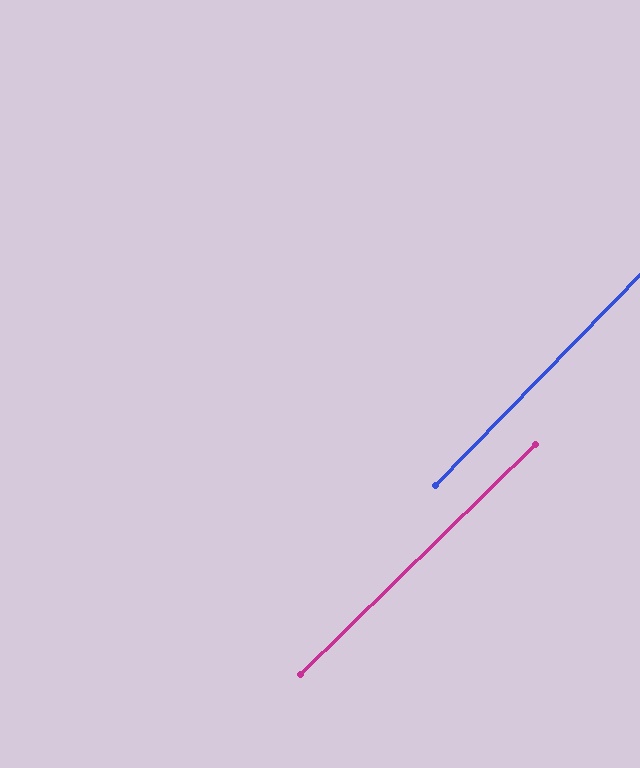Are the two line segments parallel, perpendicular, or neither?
Parallel — their directions differ by only 1.5°.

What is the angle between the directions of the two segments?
Approximately 2 degrees.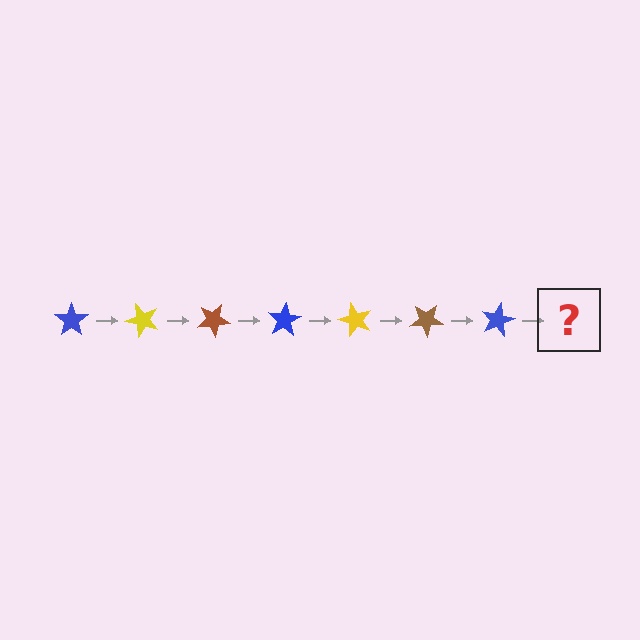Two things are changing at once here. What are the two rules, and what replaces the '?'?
The two rules are that it rotates 50 degrees each step and the color cycles through blue, yellow, and brown. The '?' should be a yellow star, rotated 350 degrees from the start.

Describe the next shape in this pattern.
It should be a yellow star, rotated 350 degrees from the start.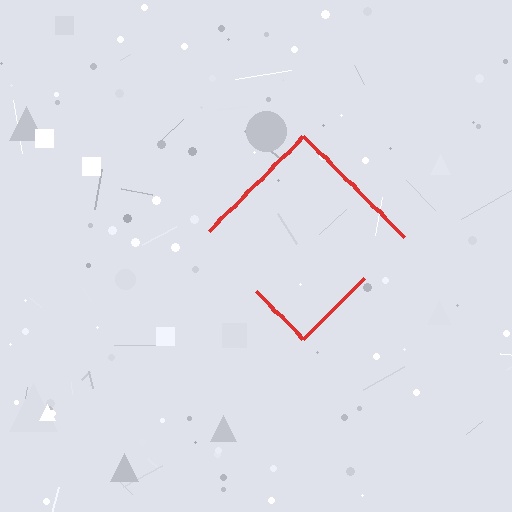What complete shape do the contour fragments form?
The contour fragments form a diamond.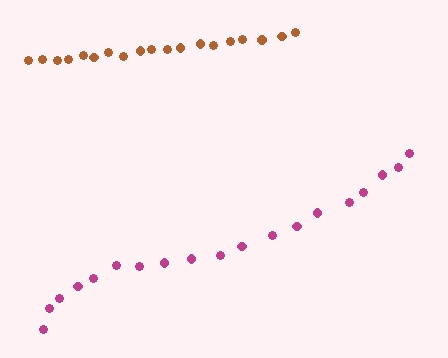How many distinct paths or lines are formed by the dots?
There are 2 distinct paths.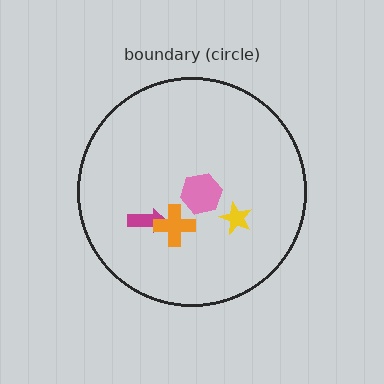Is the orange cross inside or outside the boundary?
Inside.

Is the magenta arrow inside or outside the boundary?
Inside.